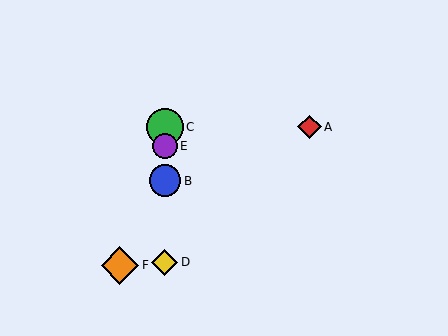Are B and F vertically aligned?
No, B is at x≈165 and F is at x≈120.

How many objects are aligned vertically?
4 objects (B, C, D, E) are aligned vertically.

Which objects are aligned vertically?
Objects B, C, D, E are aligned vertically.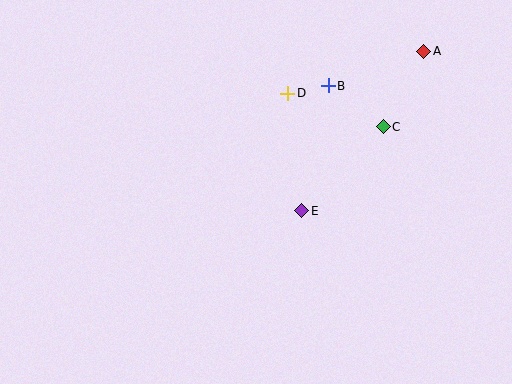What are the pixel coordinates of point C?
Point C is at (383, 127).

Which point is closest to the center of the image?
Point E at (302, 211) is closest to the center.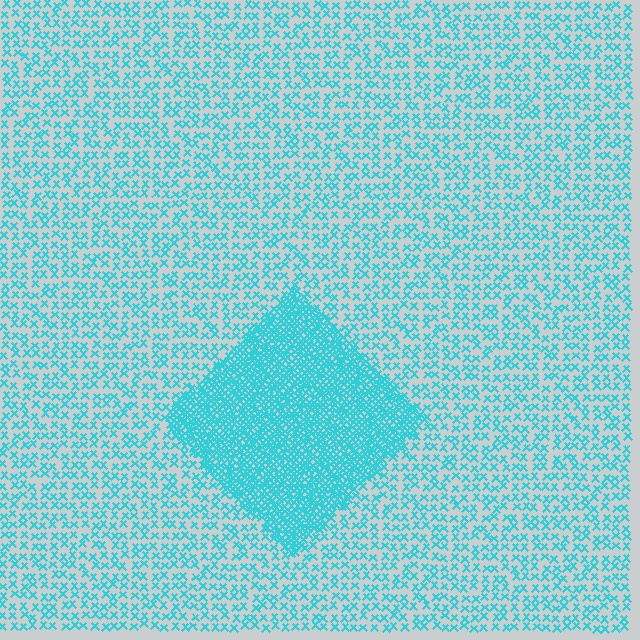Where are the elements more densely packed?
The elements are more densely packed inside the diamond boundary.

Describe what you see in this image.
The image contains small cyan elements arranged at two different densities. A diamond-shaped region is visible where the elements are more densely packed than the surrounding area.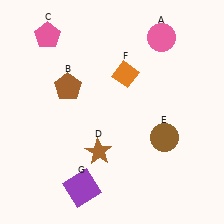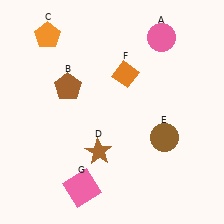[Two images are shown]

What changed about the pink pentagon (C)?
In Image 1, C is pink. In Image 2, it changed to orange.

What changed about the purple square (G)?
In Image 1, G is purple. In Image 2, it changed to pink.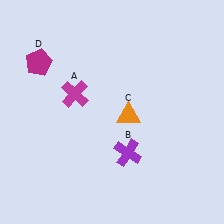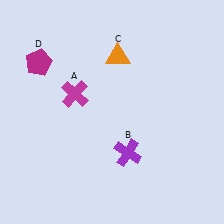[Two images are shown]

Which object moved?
The orange triangle (C) moved up.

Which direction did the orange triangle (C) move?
The orange triangle (C) moved up.